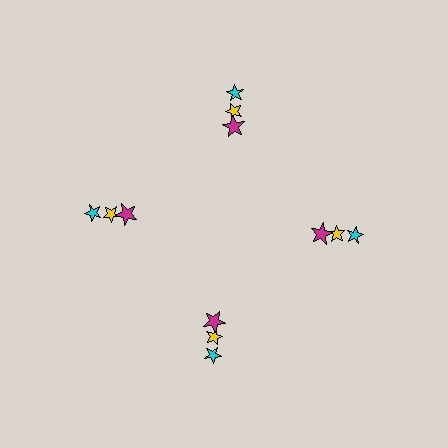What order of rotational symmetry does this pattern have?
This pattern has 4-fold rotational symmetry.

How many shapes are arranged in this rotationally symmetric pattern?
There are 12 shapes, arranged in 4 groups of 3.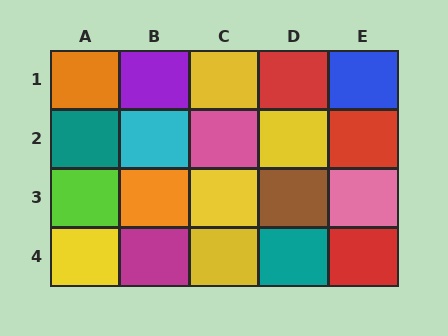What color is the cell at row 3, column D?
Brown.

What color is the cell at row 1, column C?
Yellow.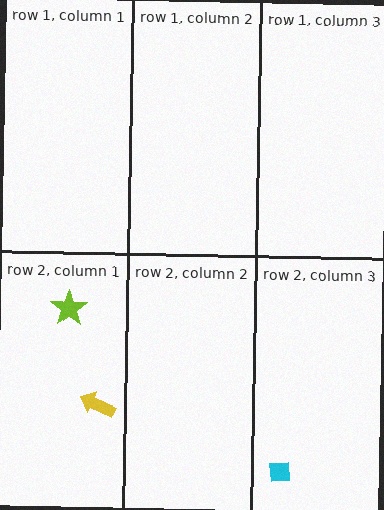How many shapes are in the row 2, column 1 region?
2.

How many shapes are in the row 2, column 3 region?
1.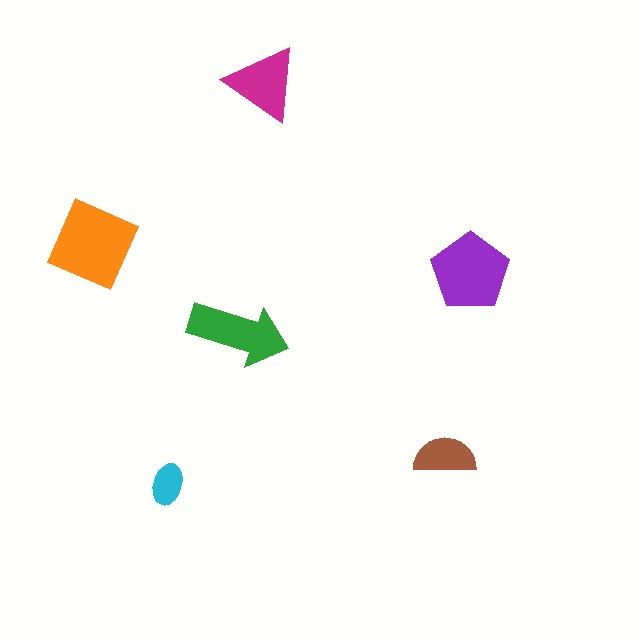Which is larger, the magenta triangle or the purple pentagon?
The purple pentagon.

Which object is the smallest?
The cyan ellipse.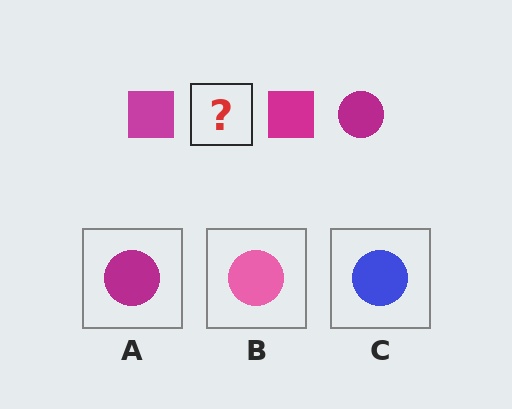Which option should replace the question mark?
Option A.